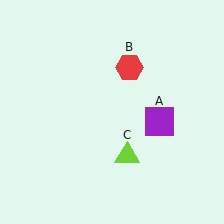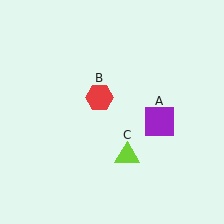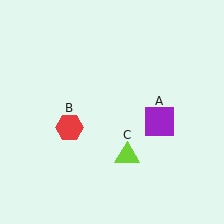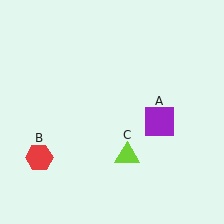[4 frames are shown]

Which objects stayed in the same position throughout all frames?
Purple square (object A) and lime triangle (object C) remained stationary.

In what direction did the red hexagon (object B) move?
The red hexagon (object B) moved down and to the left.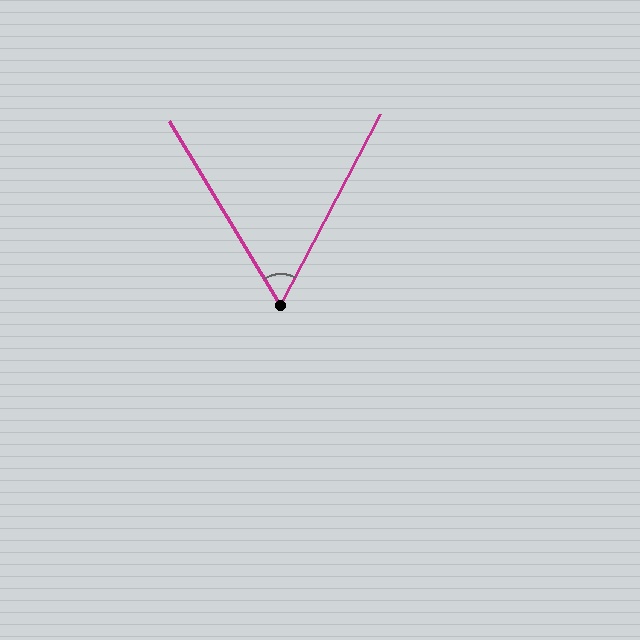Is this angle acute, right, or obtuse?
It is acute.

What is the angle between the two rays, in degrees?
Approximately 59 degrees.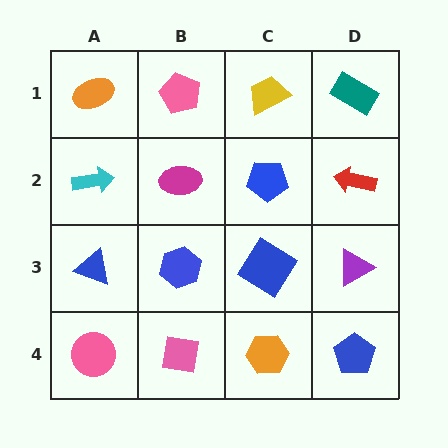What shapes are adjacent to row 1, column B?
A magenta ellipse (row 2, column B), an orange ellipse (row 1, column A), a yellow trapezoid (row 1, column C).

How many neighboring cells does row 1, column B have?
3.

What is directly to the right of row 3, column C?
A purple triangle.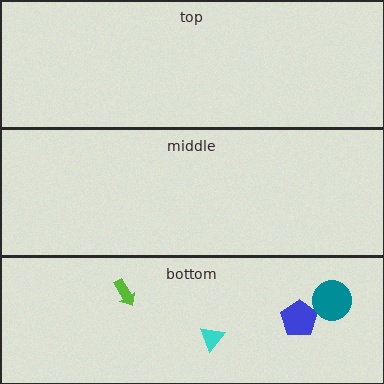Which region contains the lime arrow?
The bottom region.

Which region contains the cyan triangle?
The bottom region.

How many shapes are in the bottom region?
4.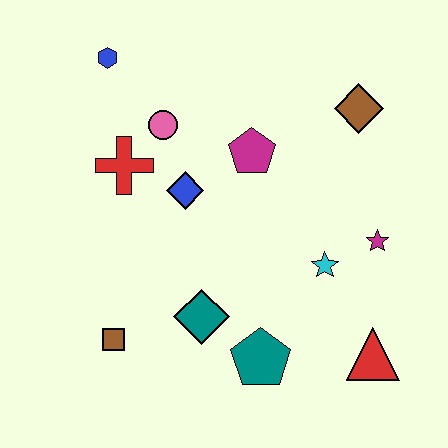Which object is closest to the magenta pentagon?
The blue diamond is closest to the magenta pentagon.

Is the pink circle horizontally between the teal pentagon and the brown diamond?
No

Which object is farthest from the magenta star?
The blue hexagon is farthest from the magenta star.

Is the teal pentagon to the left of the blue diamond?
No